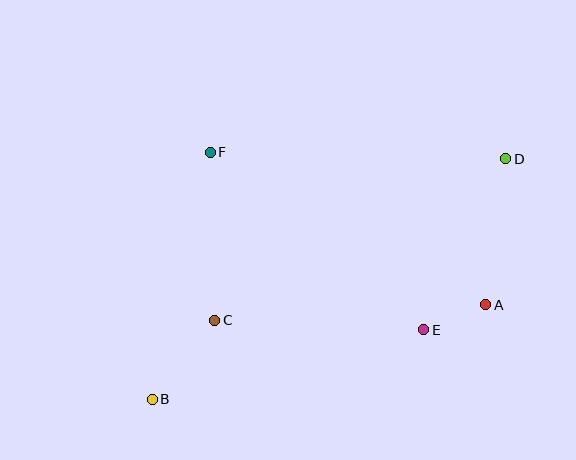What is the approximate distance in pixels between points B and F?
The distance between B and F is approximately 253 pixels.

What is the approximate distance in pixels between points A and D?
The distance between A and D is approximately 147 pixels.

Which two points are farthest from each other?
Points B and D are farthest from each other.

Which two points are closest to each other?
Points A and E are closest to each other.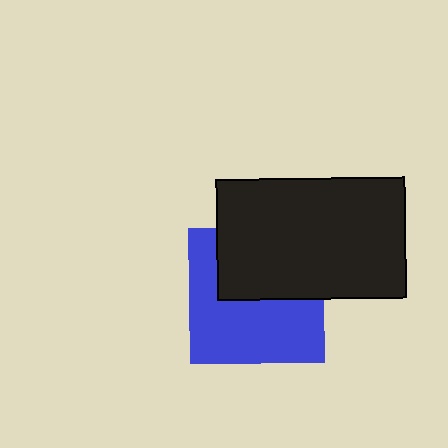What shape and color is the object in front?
The object in front is a black rectangle.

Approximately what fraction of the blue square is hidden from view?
Roughly 43% of the blue square is hidden behind the black rectangle.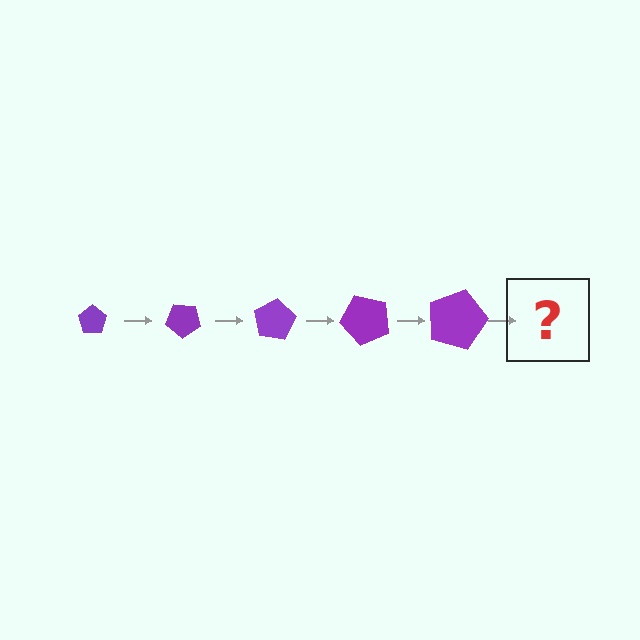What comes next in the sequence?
The next element should be a pentagon, larger than the previous one and rotated 200 degrees from the start.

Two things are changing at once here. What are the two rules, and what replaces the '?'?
The two rules are that the pentagon grows larger each step and it rotates 40 degrees each step. The '?' should be a pentagon, larger than the previous one and rotated 200 degrees from the start.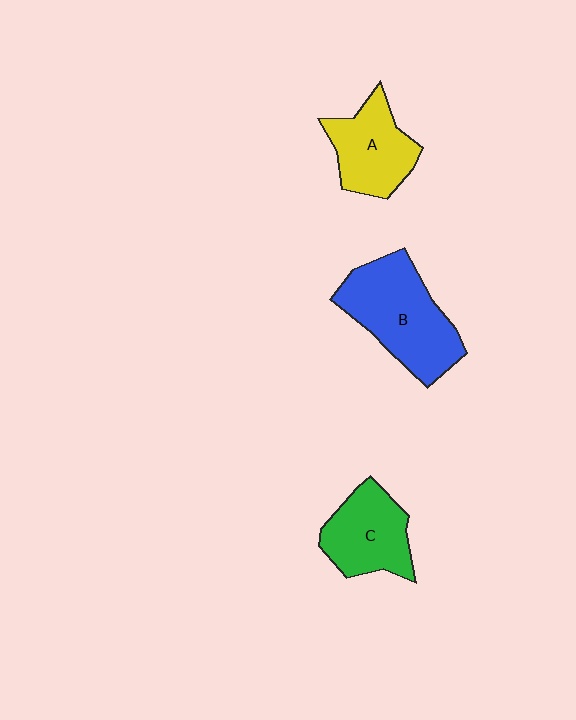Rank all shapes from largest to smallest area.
From largest to smallest: B (blue), C (green), A (yellow).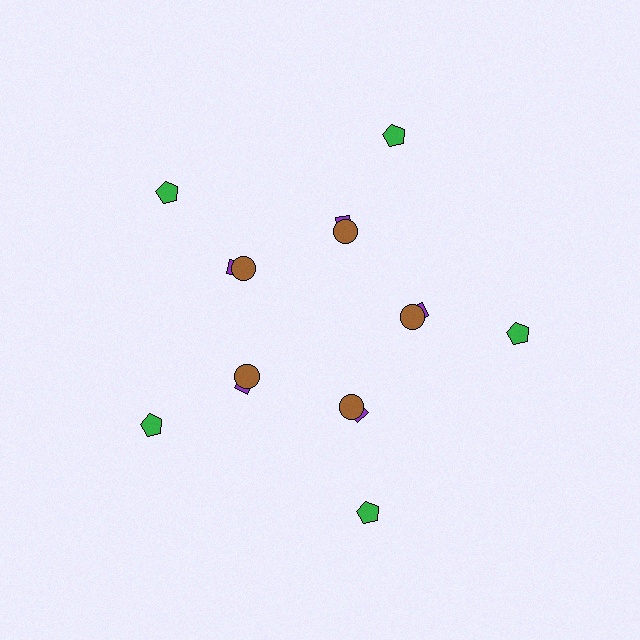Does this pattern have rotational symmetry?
Yes, this pattern has 5-fold rotational symmetry. It looks the same after rotating 72 degrees around the center.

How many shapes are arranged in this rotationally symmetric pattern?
There are 15 shapes, arranged in 5 groups of 3.